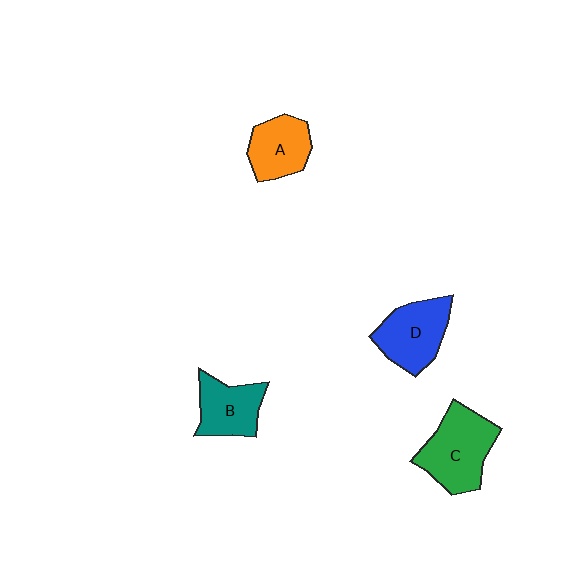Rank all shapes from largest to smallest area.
From largest to smallest: C (green), D (blue), B (teal), A (orange).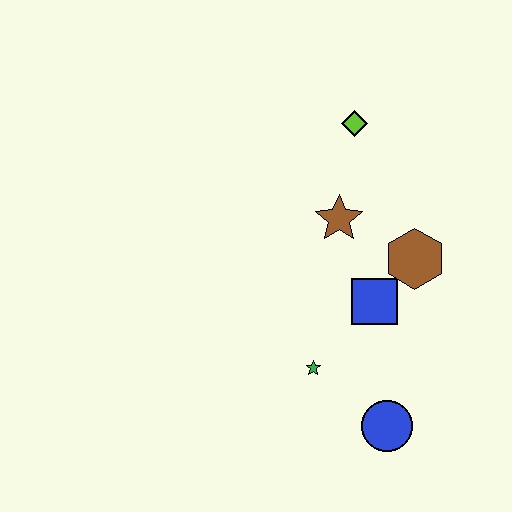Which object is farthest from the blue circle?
The lime diamond is farthest from the blue circle.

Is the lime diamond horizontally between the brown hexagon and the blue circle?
No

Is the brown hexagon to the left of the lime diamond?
No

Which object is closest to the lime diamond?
The brown star is closest to the lime diamond.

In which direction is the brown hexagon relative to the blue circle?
The brown hexagon is above the blue circle.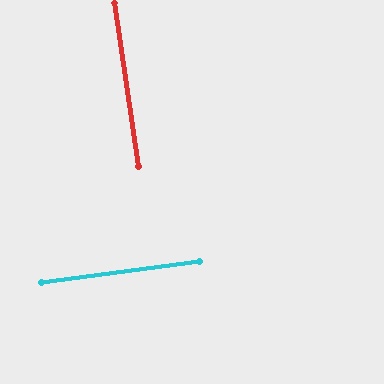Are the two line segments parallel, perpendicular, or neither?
Perpendicular — they meet at approximately 89°.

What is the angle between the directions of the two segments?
Approximately 89 degrees.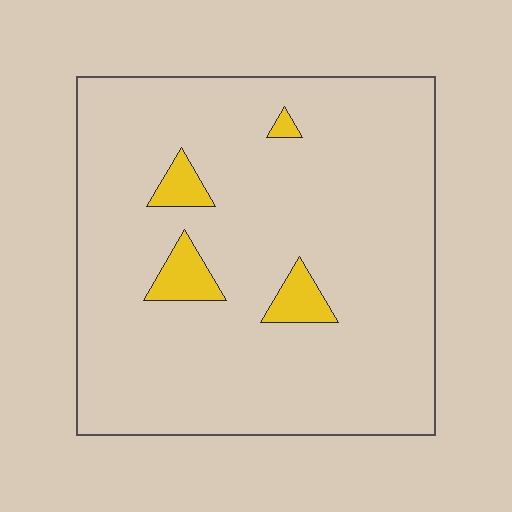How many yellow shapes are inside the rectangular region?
4.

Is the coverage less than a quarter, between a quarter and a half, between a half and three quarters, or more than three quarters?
Less than a quarter.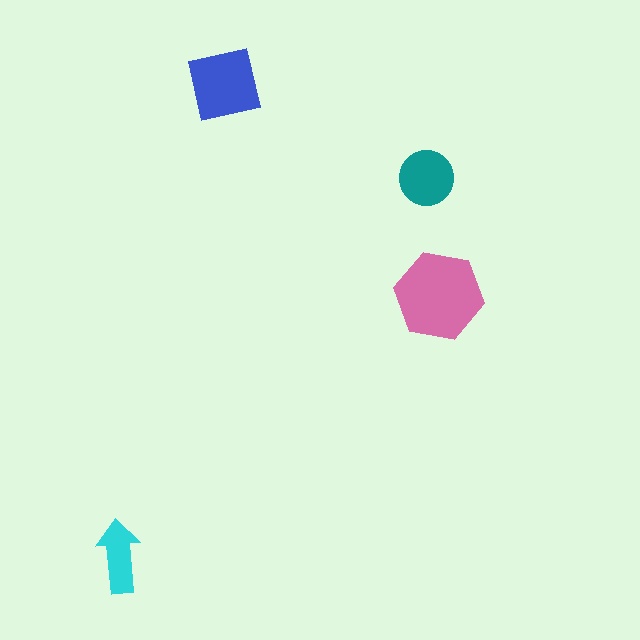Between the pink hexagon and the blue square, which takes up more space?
The pink hexagon.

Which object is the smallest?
The cyan arrow.